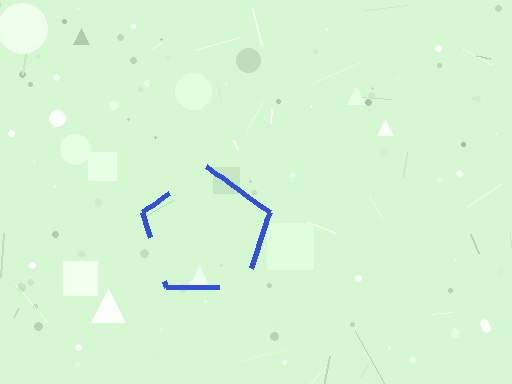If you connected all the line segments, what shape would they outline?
They would outline a pentagon.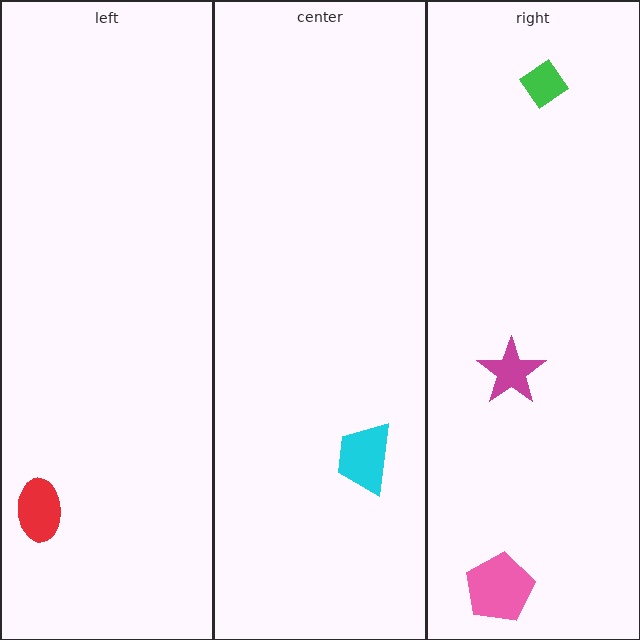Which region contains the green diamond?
The right region.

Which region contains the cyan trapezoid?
The center region.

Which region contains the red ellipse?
The left region.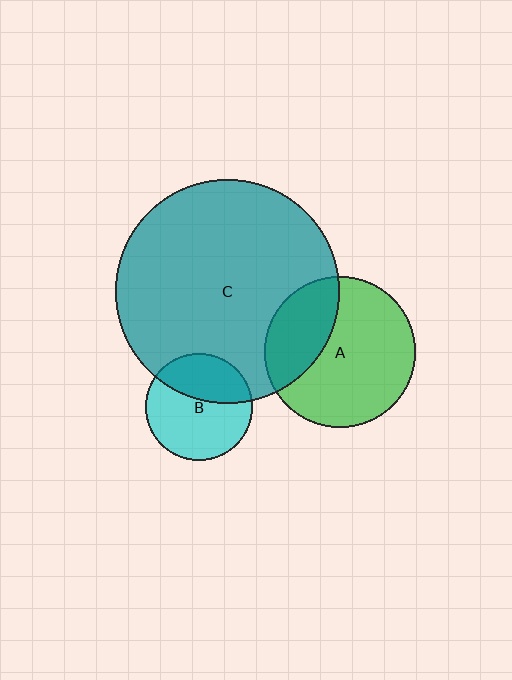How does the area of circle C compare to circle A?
Approximately 2.2 times.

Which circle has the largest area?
Circle C (teal).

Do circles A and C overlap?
Yes.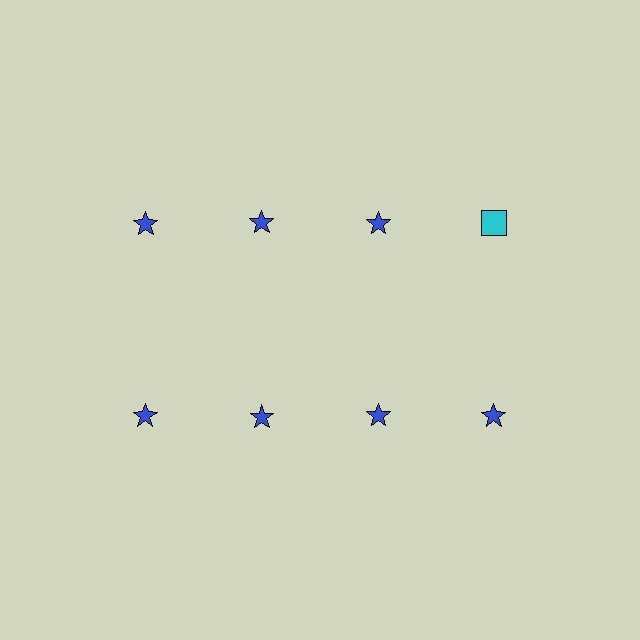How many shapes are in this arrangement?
There are 8 shapes arranged in a grid pattern.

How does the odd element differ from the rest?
It differs in both color (cyan instead of blue) and shape (square instead of star).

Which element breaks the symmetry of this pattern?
The cyan square in the top row, second from right column breaks the symmetry. All other shapes are blue stars.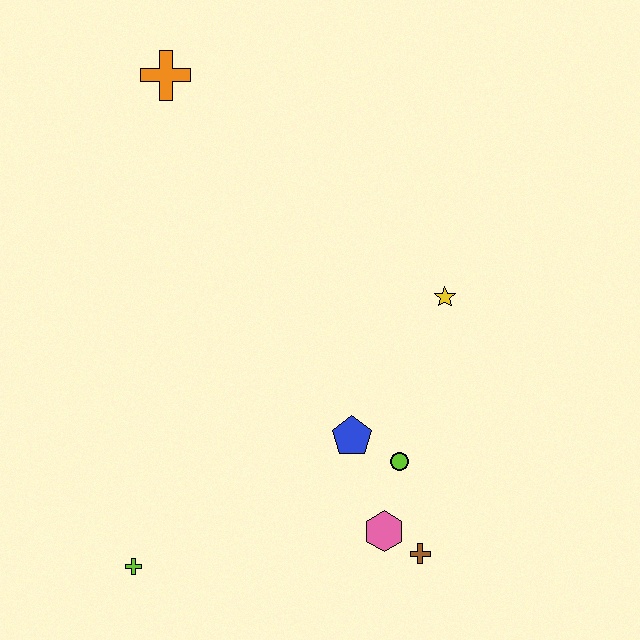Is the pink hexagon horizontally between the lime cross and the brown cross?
Yes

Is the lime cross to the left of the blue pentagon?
Yes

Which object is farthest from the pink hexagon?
The orange cross is farthest from the pink hexagon.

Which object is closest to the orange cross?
The yellow star is closest to the orange cross.